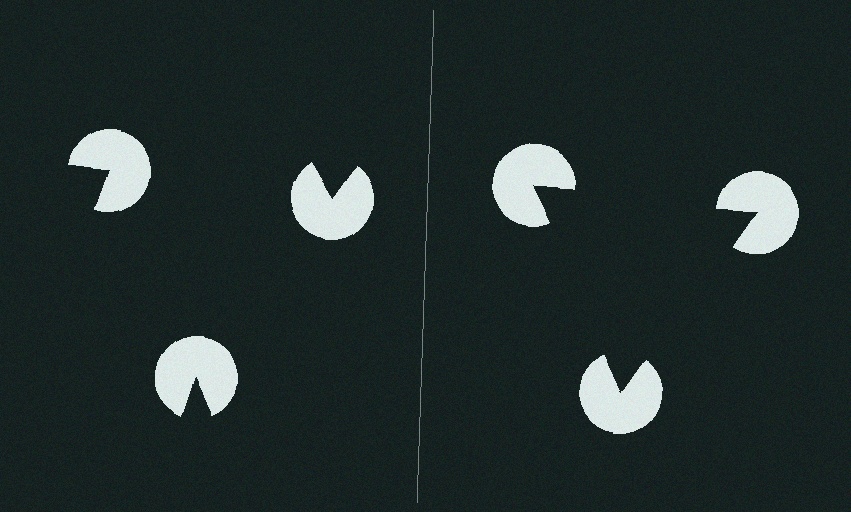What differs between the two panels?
The pac-man discs are positioned identically on both sides; only the wedge orientations differ. On the right they align to a triangle; on the left they are misaligned.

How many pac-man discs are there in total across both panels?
6 — 3 on each side.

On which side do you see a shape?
An illusory triangle appears on the right side. On the left side the wedge cuts are rotated, so no coherent shape forms.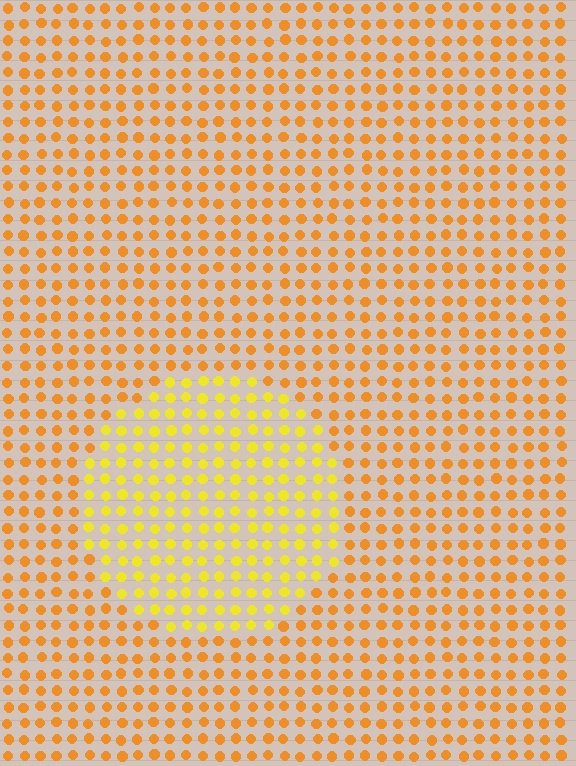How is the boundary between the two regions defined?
The boundary is defined purely by a slight shift in hue (about 27 degrees). Spacing, size, and orientation are identical on both sides.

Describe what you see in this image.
The image is filled with small orange elements in a uniform arrangement. A circle-shaped region is visible where the elements are tinted to a slightly different hue, forming a subtle color boundary.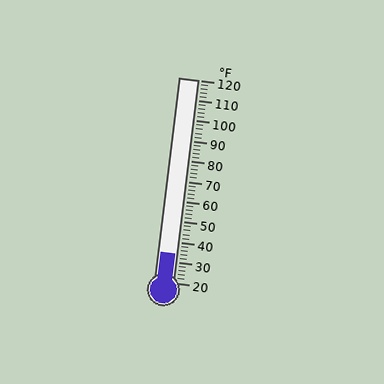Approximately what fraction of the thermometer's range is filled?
The thermometer is filled to approximately 15% of its range.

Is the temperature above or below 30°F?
The temperature is above 30°F.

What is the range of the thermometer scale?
The thermometer scale ranges from 20°F to 120°F.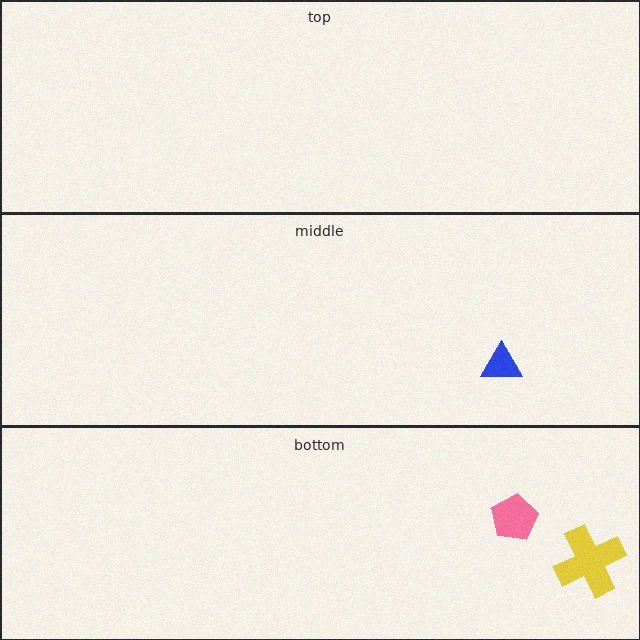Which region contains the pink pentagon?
The bottom region.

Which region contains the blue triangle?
The middle region.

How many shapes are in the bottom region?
2.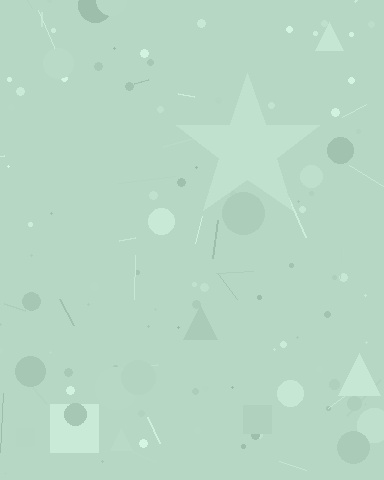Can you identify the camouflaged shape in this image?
The camouflaged shape is a star.